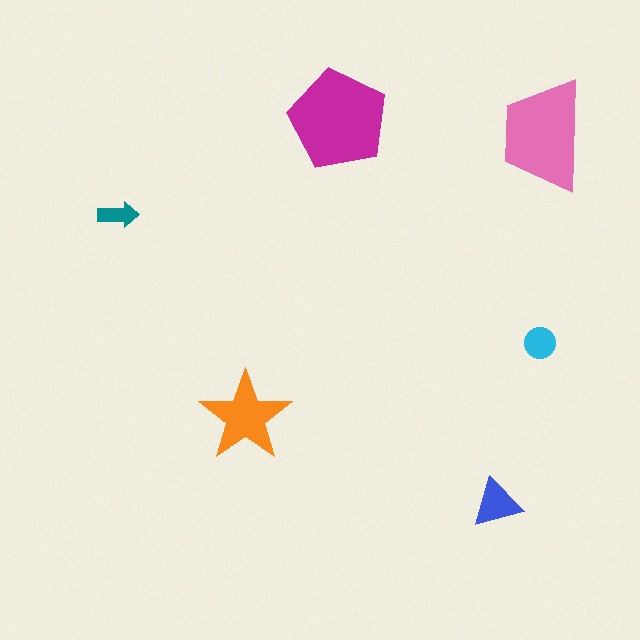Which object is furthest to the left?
The teal arrow is leftmost.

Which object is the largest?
The magenta pentagon.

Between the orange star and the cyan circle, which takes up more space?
The orange star.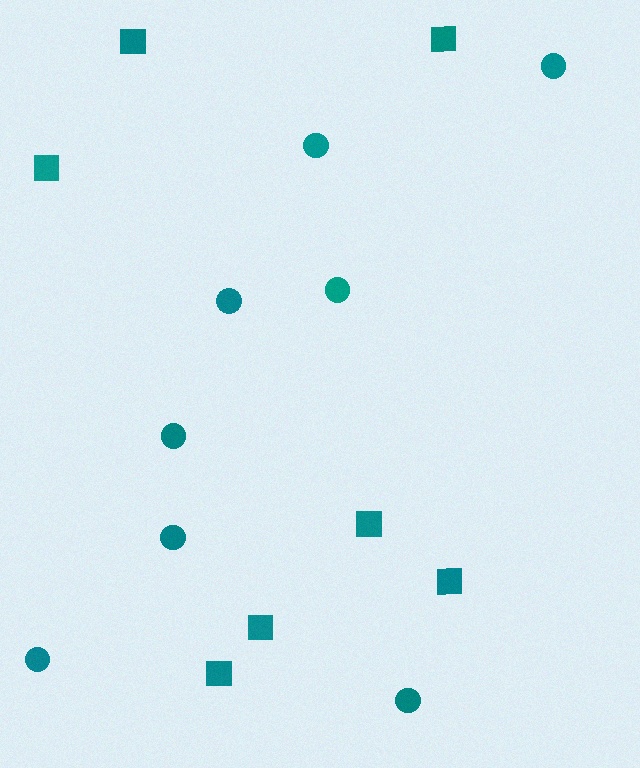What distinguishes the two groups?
There are 2 groups: one group of squares (7) and one group of circles (8).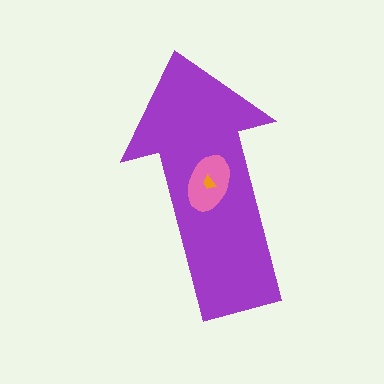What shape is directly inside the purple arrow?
The pink ellipse.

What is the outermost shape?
The purple arrow.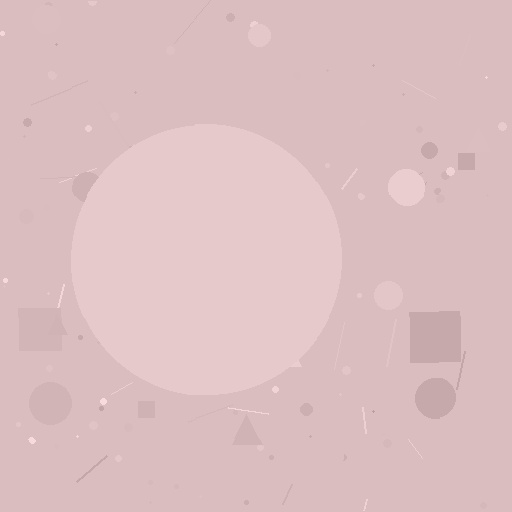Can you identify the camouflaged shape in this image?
The camouflaged shape is a circle.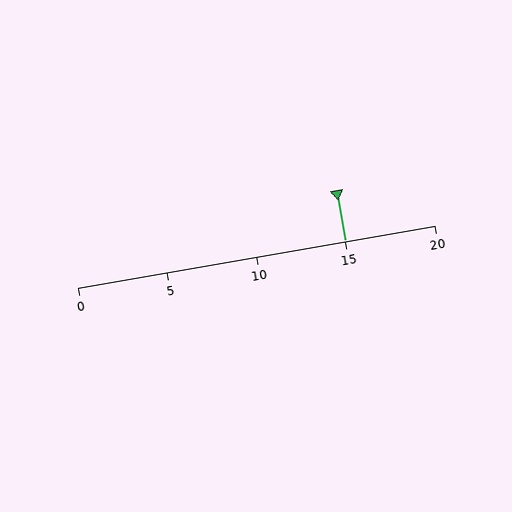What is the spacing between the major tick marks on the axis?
The major ticks are spaced 5 apart.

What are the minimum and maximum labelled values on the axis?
The axis runs from 0 to 20.